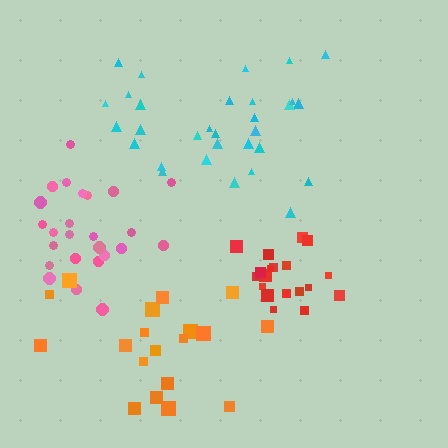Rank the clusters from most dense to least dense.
red, pink, cyan, orange.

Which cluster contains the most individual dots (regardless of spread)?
Cyan (31).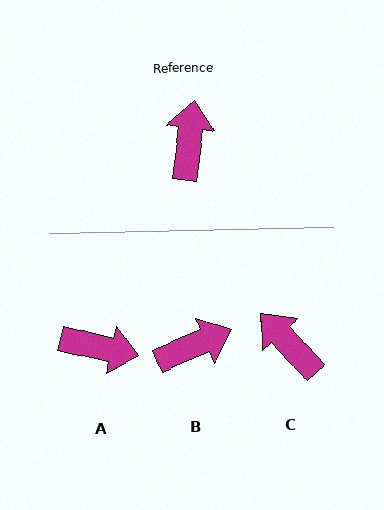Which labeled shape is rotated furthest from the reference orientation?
A, about 96 degrees away.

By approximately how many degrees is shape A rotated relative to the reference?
Approximately 96 degrees clockwise.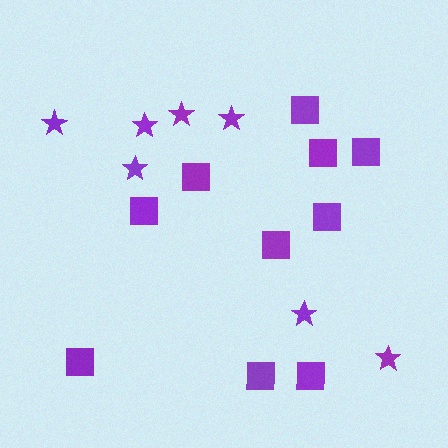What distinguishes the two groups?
There are 2 groups: one group of stars (7) and one group of squares (10).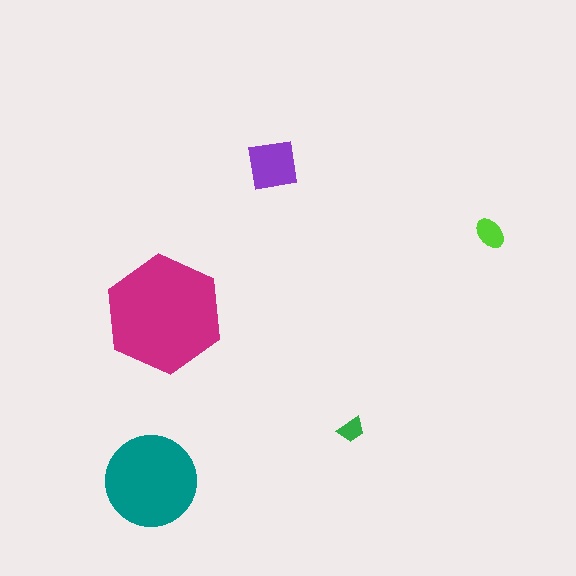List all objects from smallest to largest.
The green trapezoid, the lime ellipse, the purple square, the teal circle, the magenta hexagon.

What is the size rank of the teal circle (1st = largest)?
2nd.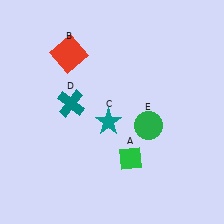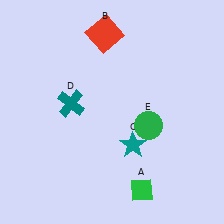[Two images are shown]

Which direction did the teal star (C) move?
The teal star (C) moved right.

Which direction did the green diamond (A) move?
The green diamond (A) moved down.